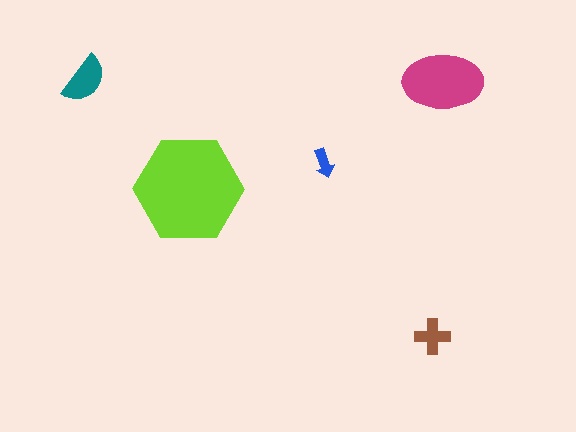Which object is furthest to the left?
The teal semicircle is leftmost.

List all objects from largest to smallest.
The lime hexagon, the magenta ellipse, the teal semicircle, the brown cross, the blue arrow.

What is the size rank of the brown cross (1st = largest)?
4th.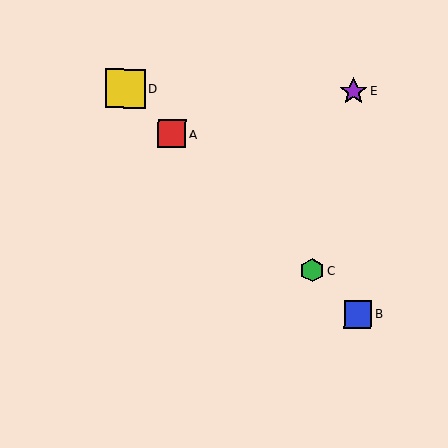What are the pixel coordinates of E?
Object E is at (353, 91).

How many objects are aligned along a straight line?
4 objects (A, B, C, D) are aligned along a straight line.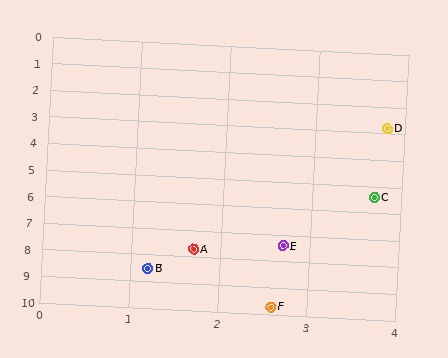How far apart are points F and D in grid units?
Points F and D are about 7.0 grid units apart.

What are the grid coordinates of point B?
Point B is at approximately (1.2, 8.5).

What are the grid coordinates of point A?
Point A is at approximately (1.7, 7.7).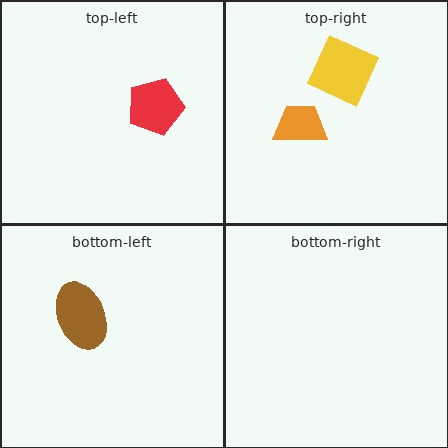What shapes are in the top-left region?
The red pentagon.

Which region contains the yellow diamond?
The top-right region.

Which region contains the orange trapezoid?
The top-right region.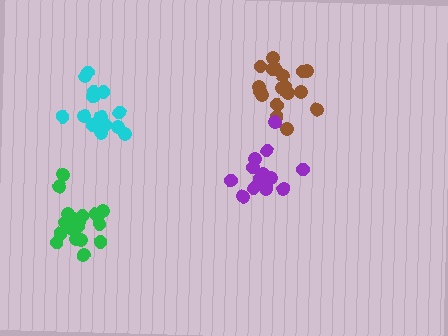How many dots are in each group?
Group 1: 15 dots, Group 2: 19 dots, Group 3: 18 dots, Group 4: 13 dots (65 total).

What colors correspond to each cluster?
The clusters are colored: cyan, green, brown, purple.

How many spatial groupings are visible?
There are 4 spatial groupings.